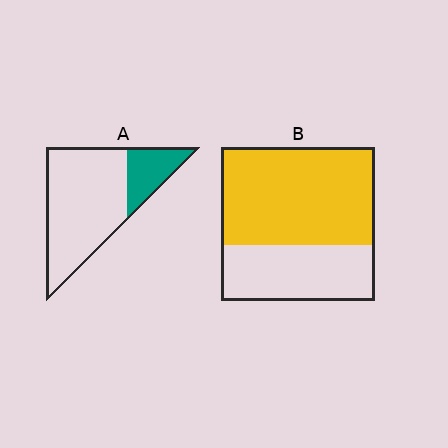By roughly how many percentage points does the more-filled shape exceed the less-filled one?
By roughly 40 percentage points (B over A).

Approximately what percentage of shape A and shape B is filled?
A is approximately 25% and B is approximately 65%.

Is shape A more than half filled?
No.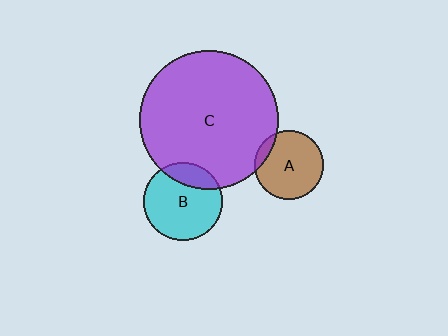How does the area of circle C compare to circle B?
Approximately 3.1 times.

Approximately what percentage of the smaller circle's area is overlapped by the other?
Approximately 20%.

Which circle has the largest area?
Circle C (purple).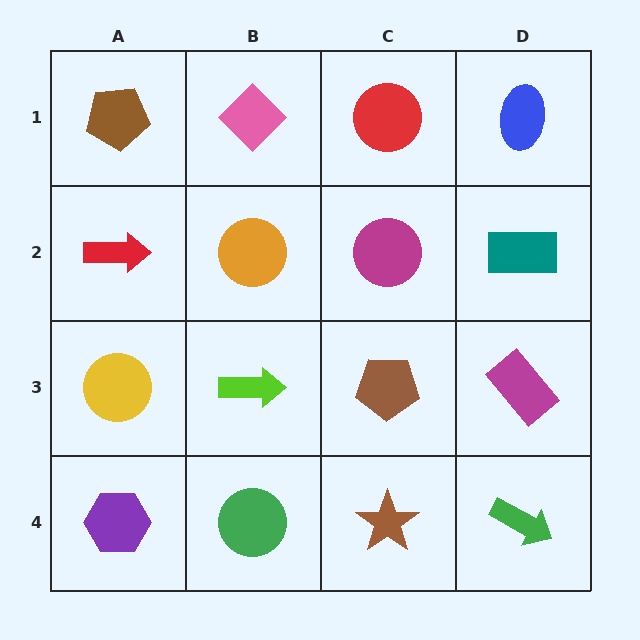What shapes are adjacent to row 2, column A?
A brown pentagon (row 1, column A), a yellow circle (row 3, column A), an orange circle (row 2, column B).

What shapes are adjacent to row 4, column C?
A brown pentagon (row 3, column C), a green circle (row 4, column B), a green arrow (row 4, column D).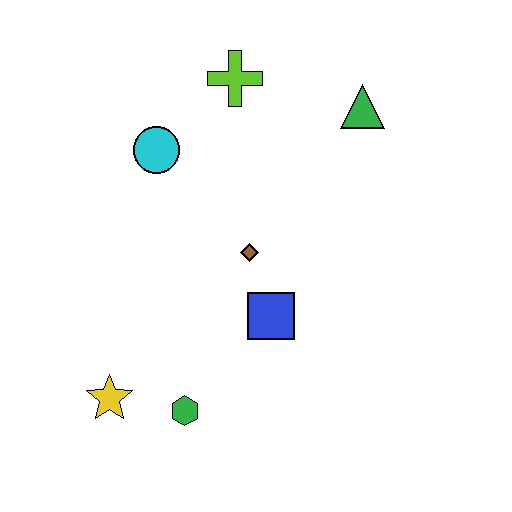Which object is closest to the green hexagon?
The yellow star is closest to the green hexagon.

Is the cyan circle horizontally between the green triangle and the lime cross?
No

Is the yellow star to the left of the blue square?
Yes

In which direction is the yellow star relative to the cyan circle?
The yellow star is below the cyan circle.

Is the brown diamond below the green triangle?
Yes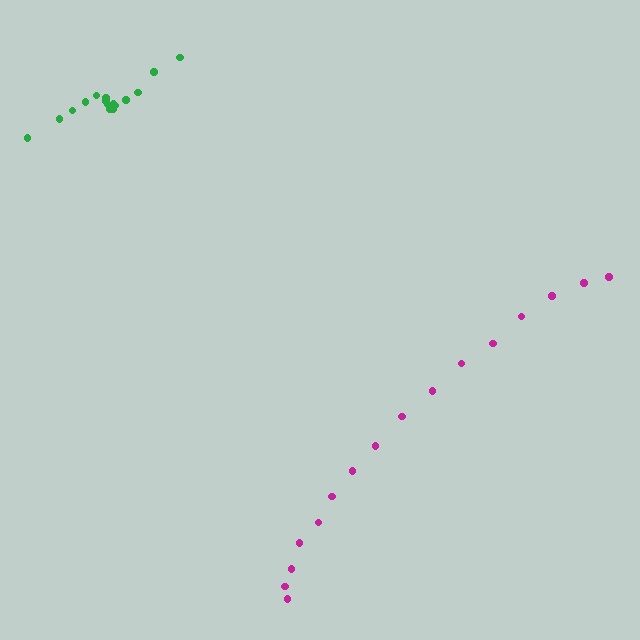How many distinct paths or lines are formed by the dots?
There are 2 distinct paths.